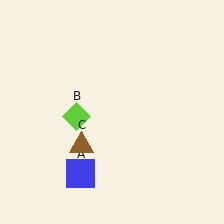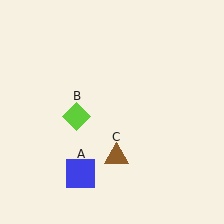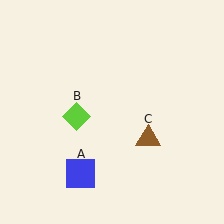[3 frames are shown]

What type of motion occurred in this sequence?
The brown triangle (object C) rotated counterclockwise around the center of the scene.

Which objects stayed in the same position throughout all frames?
Blue square (object A) and lime diamond (object B) remained stationary.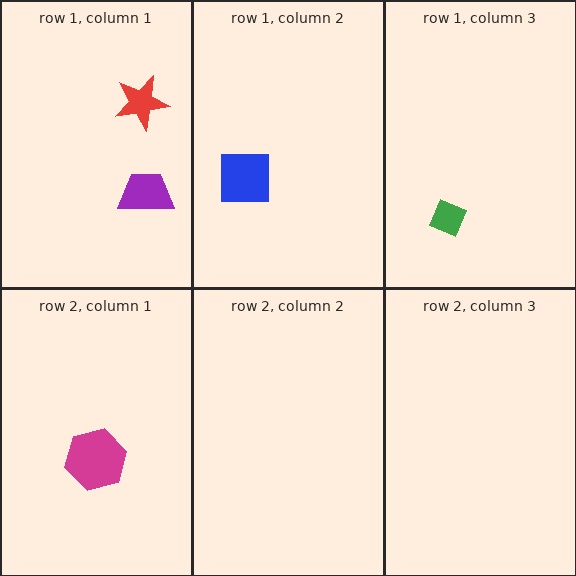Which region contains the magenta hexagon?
The row 2, column 1 region.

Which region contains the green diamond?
The row 1, column 3 region.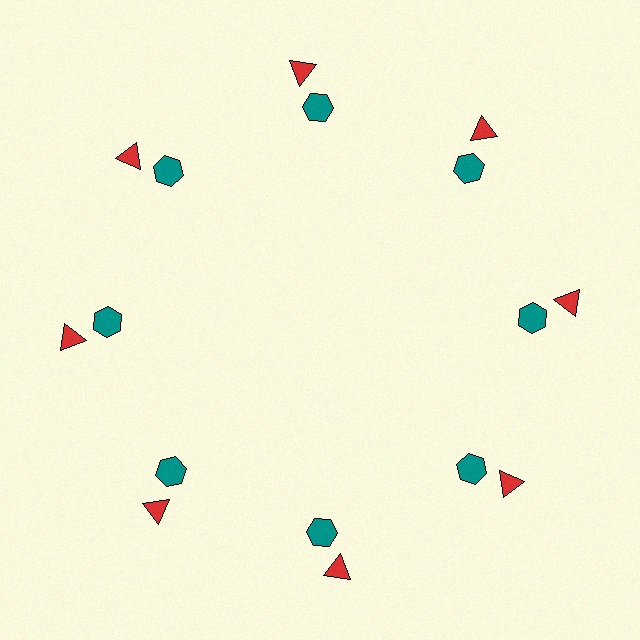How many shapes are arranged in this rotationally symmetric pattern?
There are 16 shapes, arranged in 8 groups of 2.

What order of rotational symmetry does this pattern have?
This pattern has 8-fold rotational symmetry.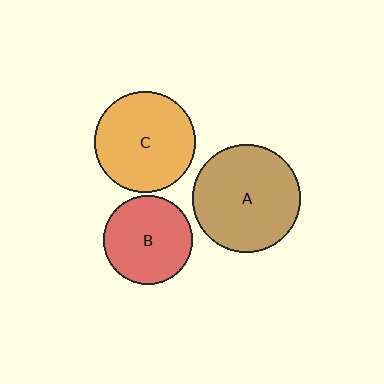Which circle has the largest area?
Circle A (brown).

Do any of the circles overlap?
No, none of the circles overlap.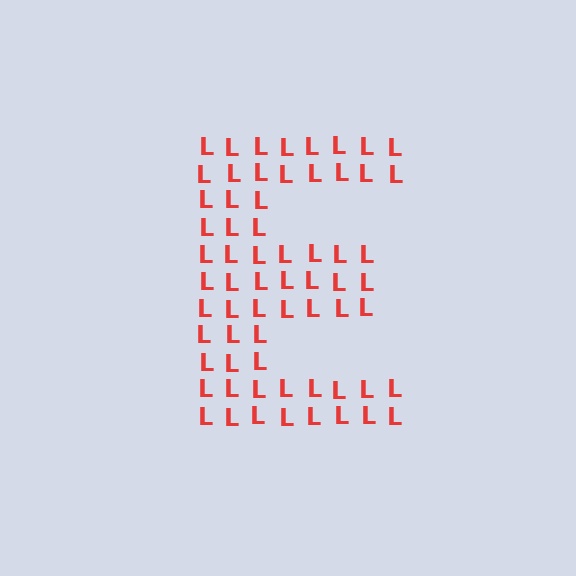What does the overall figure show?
The overall figure shows the letter E.